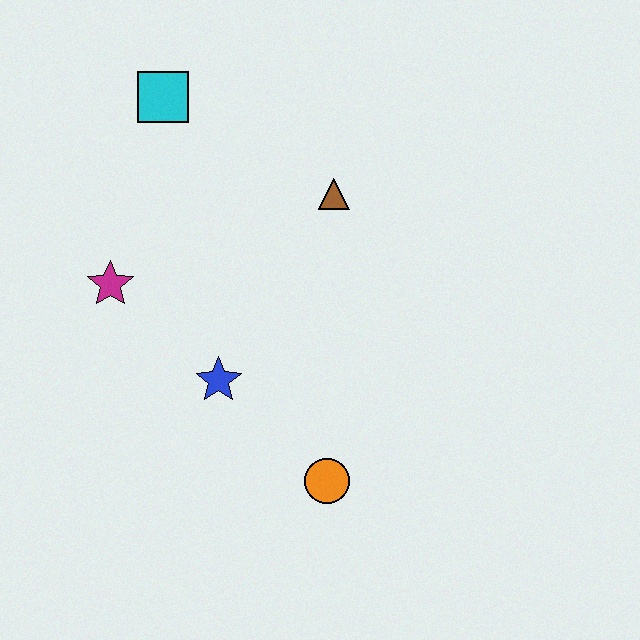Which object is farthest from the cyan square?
The orange circle is farthest from the cyan square.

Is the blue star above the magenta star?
No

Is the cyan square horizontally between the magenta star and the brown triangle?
Yes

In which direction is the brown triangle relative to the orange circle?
The brown triangle is above the orange circle.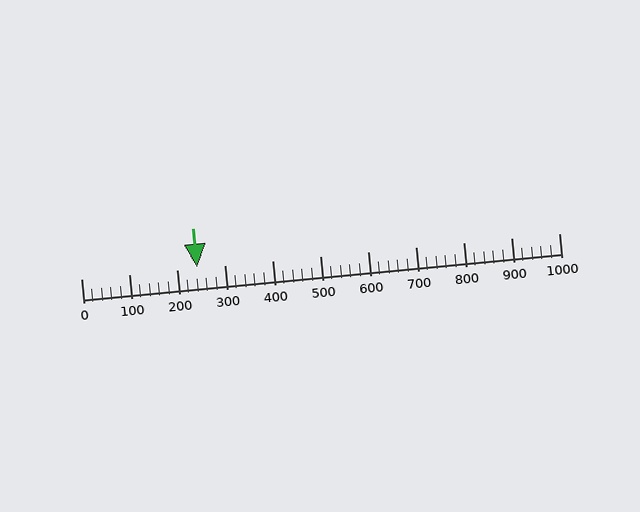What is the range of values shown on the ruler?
The ruler shows values from 0 to 1000.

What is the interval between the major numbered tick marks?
The major tick marks are spaced 100 units apart.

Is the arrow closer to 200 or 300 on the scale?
The arrow is closer to 200.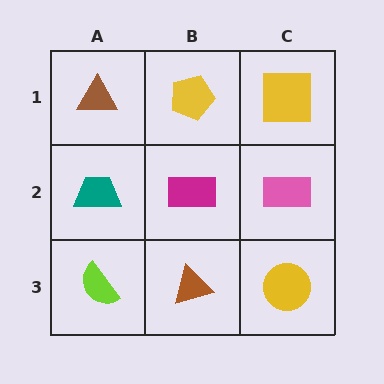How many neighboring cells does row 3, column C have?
2.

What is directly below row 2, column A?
A lime semicircle.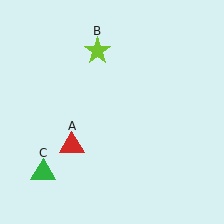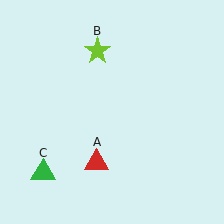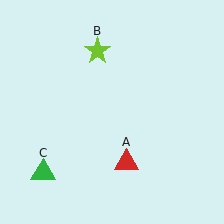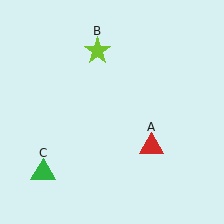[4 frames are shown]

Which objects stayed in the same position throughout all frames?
Lime star (object B) and green triangle (object C) remained stationary.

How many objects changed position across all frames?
1 object changed position: red triangle (object A).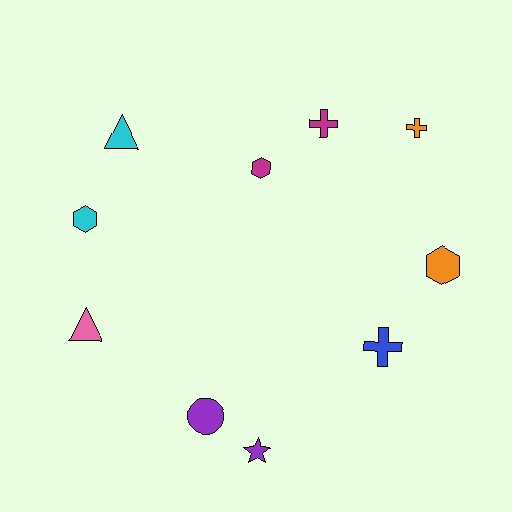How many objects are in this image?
There are 10 objects.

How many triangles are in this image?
There are 2 triangles.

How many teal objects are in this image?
There are no teal objects.